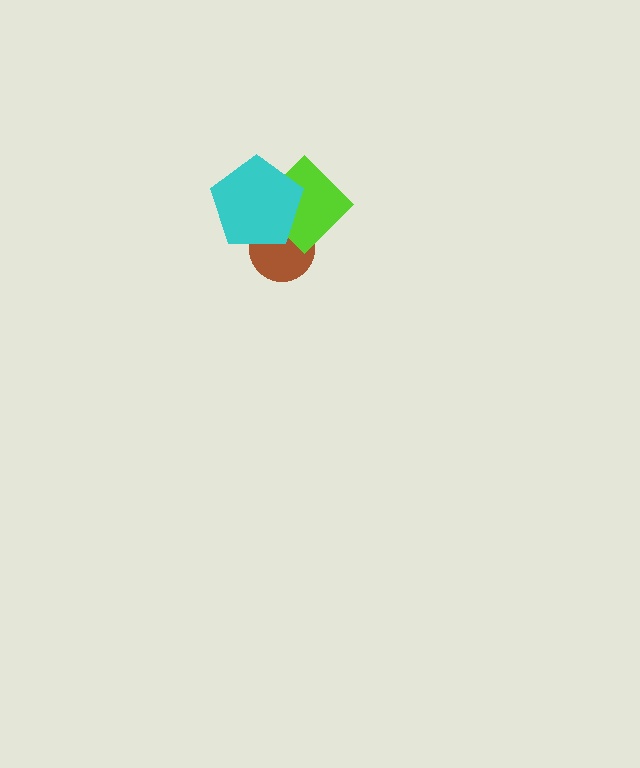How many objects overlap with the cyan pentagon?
2 objects overlap with the cyan pentagon.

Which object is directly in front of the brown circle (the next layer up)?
The lime diamond is directly in front of the brown circle.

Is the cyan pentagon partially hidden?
No, no other shape covers it.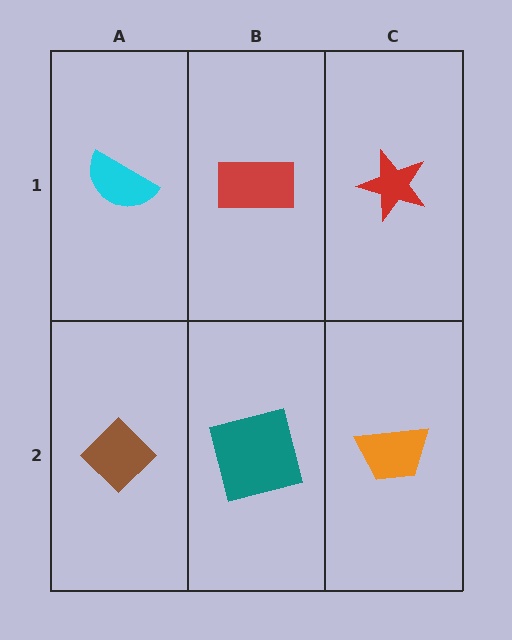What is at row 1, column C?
A red star.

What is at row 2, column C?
An orange trapezoid.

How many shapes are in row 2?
3 shapes.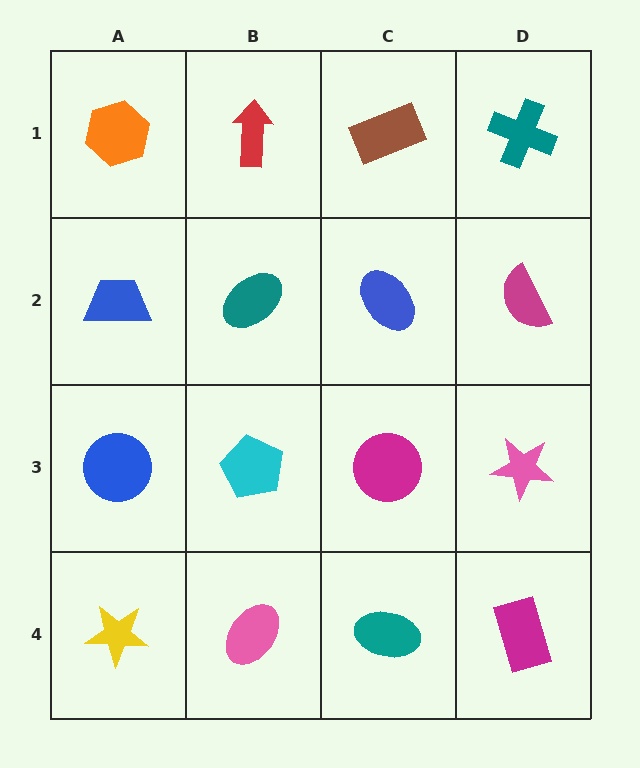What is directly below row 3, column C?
A teal ellipse.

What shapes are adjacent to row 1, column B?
A teal ellipse (row 2, column B), an orange hexagon (row 1, column A), a brown rectangle (row 1, column C).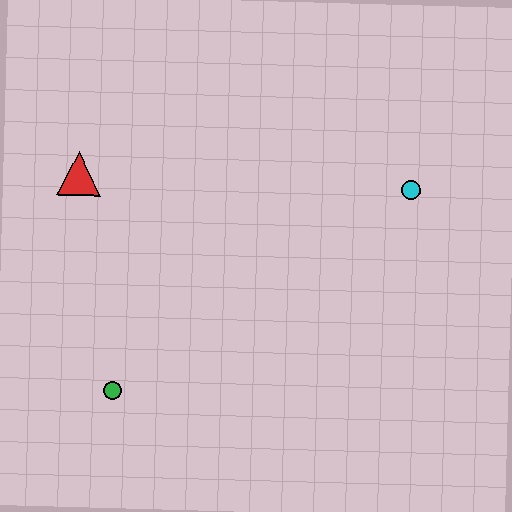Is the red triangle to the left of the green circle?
Yes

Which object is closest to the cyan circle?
The red triangle is closest to the cyan circle.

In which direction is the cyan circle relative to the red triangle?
The cyan circle is to the right of the red triangle.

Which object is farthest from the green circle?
The cyan circle is farthest from the green circle.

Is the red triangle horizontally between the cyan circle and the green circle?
No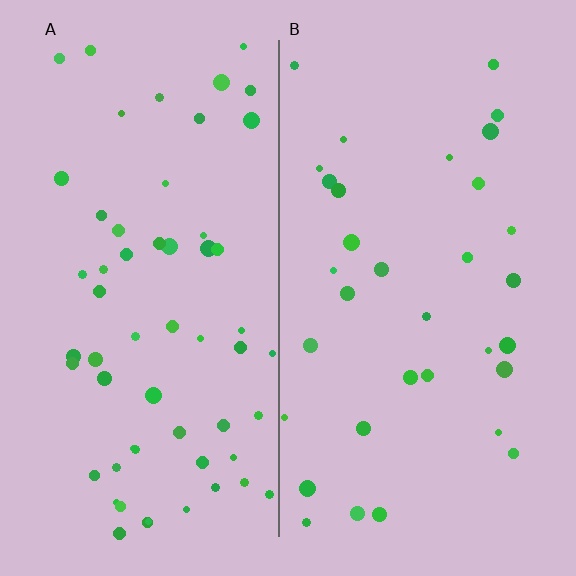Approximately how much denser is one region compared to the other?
Approximately 1.7× — region A over region B.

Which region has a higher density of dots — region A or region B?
A (the left).